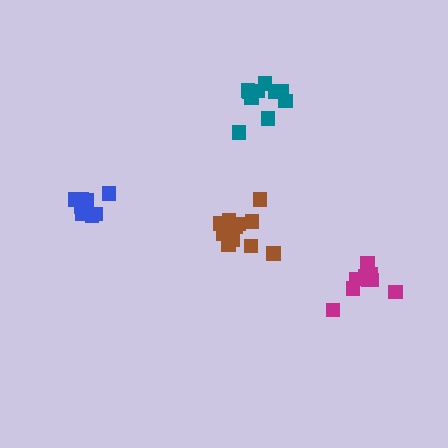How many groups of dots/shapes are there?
There are 4 groups.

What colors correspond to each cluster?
The clusters are colored: magenta, teal, blue, brown.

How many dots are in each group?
Group 1: 9 dots, Group 2: 10 dots, Group 3: 8 dots, Group 4: 12 dots (39 total).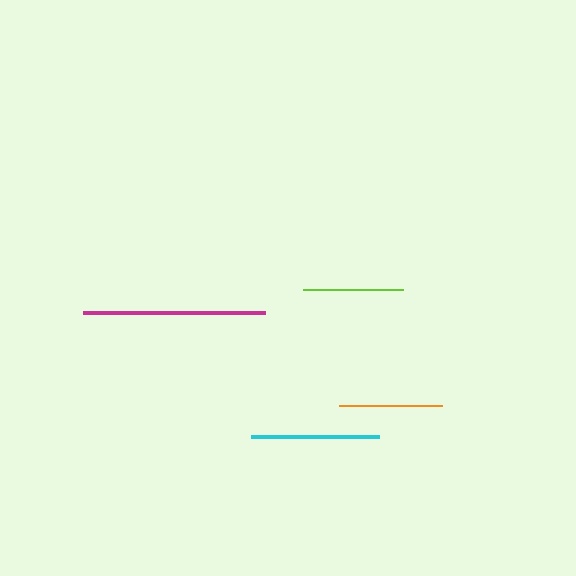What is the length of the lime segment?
The lime segment is approximately 99 pixels long.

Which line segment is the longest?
The magenta line is the longest at approximately 182 pixels.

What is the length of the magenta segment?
The magenta segment is approximately 182 pixels long.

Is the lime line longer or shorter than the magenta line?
The magenta line is longer than the lime line.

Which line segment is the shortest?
The lime line is the shortest at approximately 99 pixels.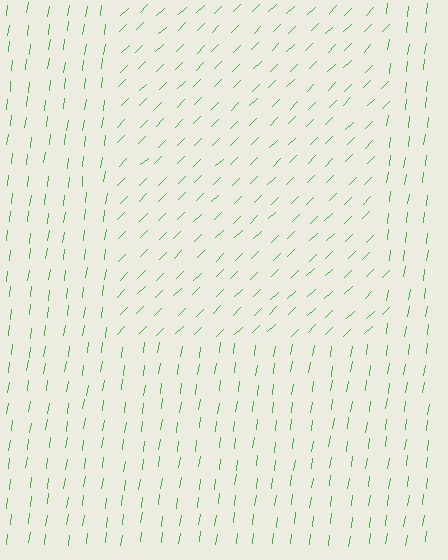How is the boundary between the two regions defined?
The boundary is defined purely by a change in line orientation (approximately 37 degrees difference). All lines are the same color and thickness.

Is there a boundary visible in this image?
Yes, there is a texture boundary formed by a change in line orientation.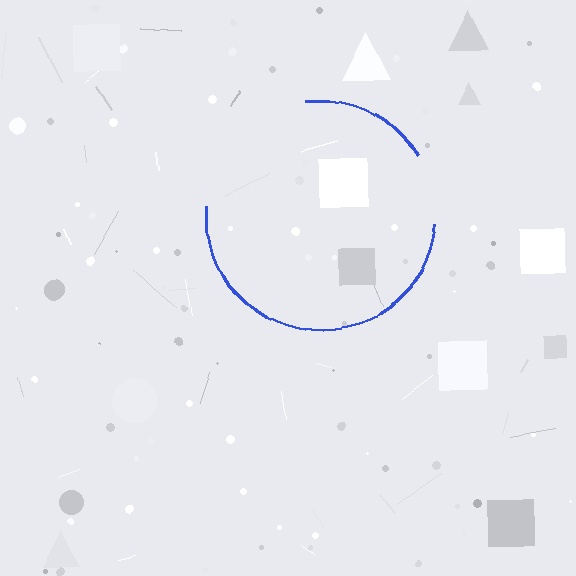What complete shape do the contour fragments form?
The contour fragments form a circle.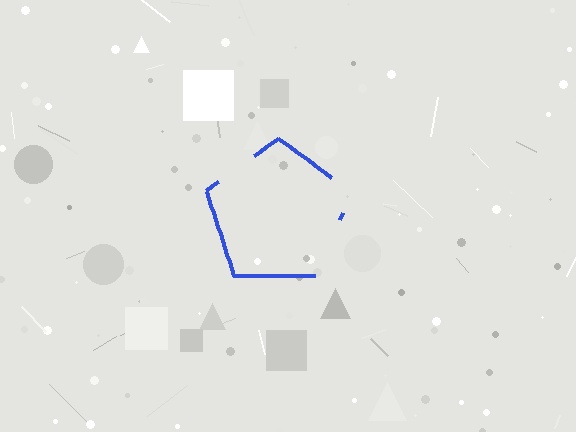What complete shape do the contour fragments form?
The contour fragments form a pentagon.